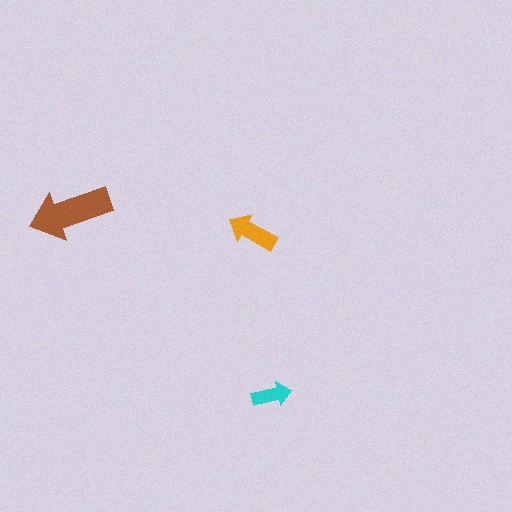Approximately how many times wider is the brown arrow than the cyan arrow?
About 2 times wider.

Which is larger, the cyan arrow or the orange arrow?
The orange one.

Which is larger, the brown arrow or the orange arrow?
The brown one.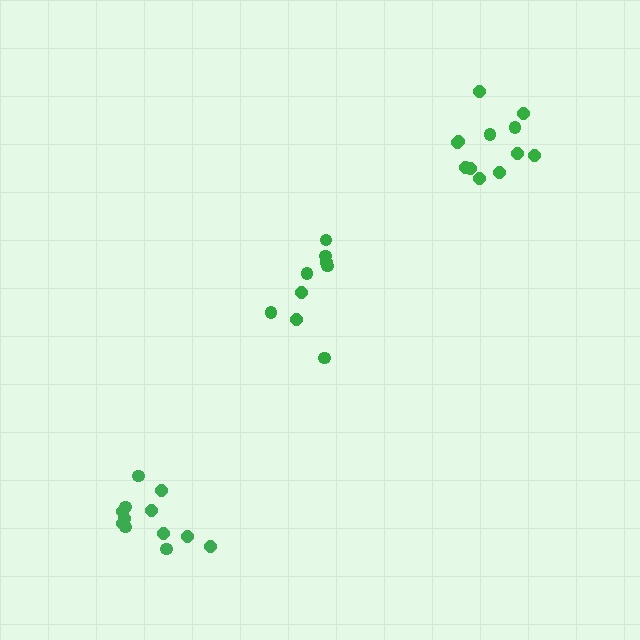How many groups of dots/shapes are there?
There are 3 groups.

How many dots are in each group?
Group 1: 12 dots, Group 2: 9 dots, Group 3: 12 dots (33 total).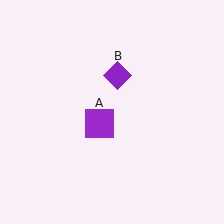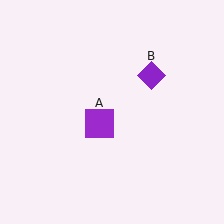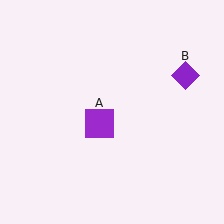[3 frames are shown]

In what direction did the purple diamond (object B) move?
The purple diamond (object B) moved right.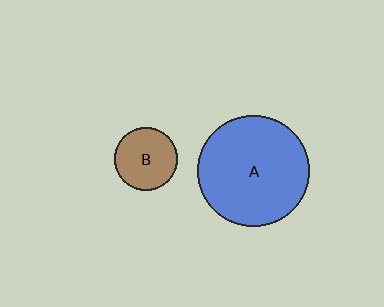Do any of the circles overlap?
No, none of the circles overlap.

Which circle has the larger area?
Circle A (blue).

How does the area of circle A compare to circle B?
Approximately 3.1 times.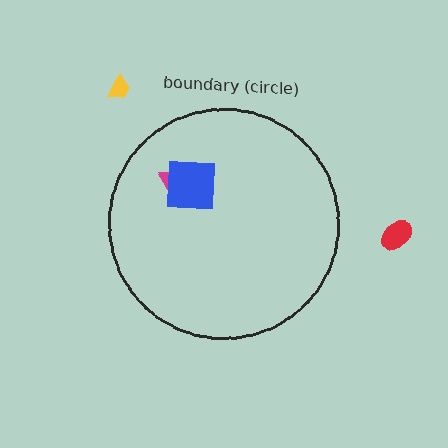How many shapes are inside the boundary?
2 inside, 2 outside.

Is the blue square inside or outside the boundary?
Inside.